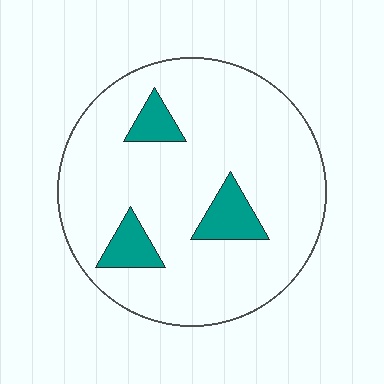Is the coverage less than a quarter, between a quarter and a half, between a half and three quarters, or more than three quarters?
Less than a quarter.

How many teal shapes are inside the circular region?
3.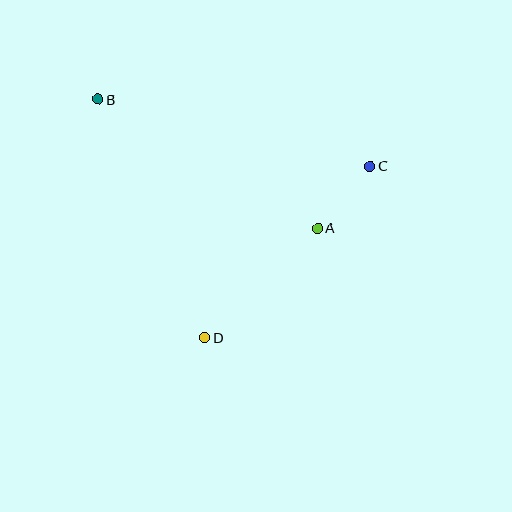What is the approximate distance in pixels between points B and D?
The distance between B and D is approximately 262 pixels.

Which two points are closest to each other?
Points A and C are closest to each other.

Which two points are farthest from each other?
Points B and C are farthest from each other.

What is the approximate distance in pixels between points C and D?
The distance between C and D is approximately 239 pixels.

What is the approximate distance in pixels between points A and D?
The distance between A and D is approximately 158 pixels.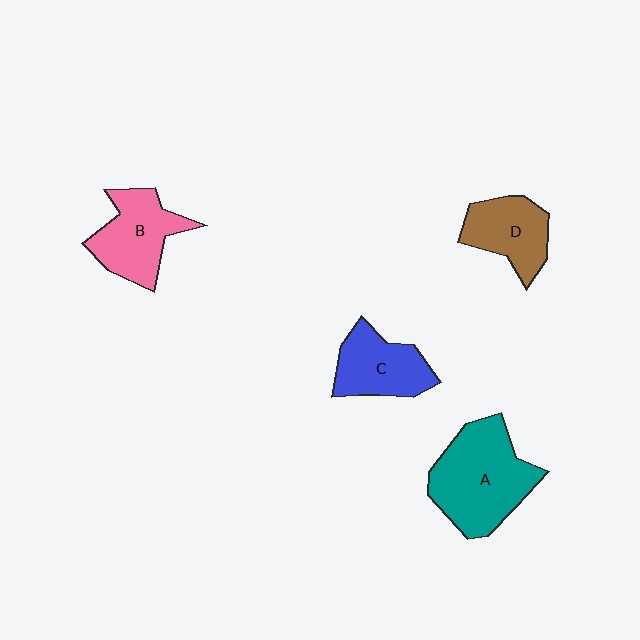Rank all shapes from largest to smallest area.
From largest to smallest: A (teal), B (pink), C (blue), D (brown).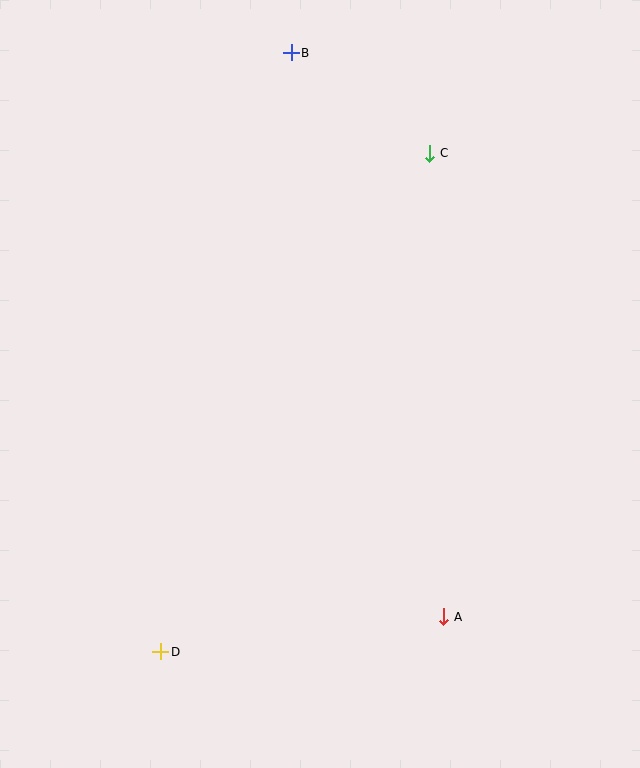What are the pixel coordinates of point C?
Point C is at (430, 153).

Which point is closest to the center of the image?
Point C at (430, 153) is closest to the center.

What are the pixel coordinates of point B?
Point B is at (291, 53).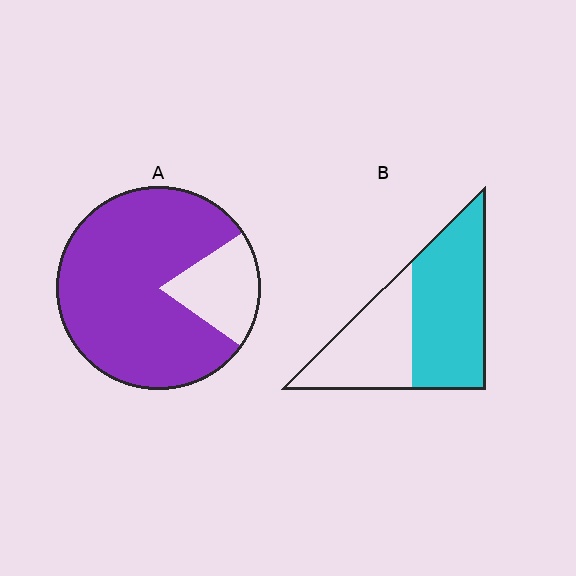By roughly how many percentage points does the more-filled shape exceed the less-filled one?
By roughly 20 percentage points (A over B).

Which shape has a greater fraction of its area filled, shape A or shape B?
Shape A.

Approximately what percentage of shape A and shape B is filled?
A is approximately 80% and B is approximately 60%.